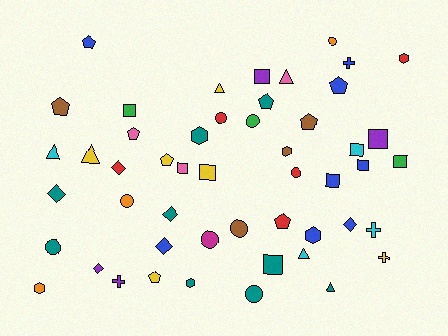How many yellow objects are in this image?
There are 6 yellow objects.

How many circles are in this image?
There are 9 circles.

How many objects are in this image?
There are 50 objects.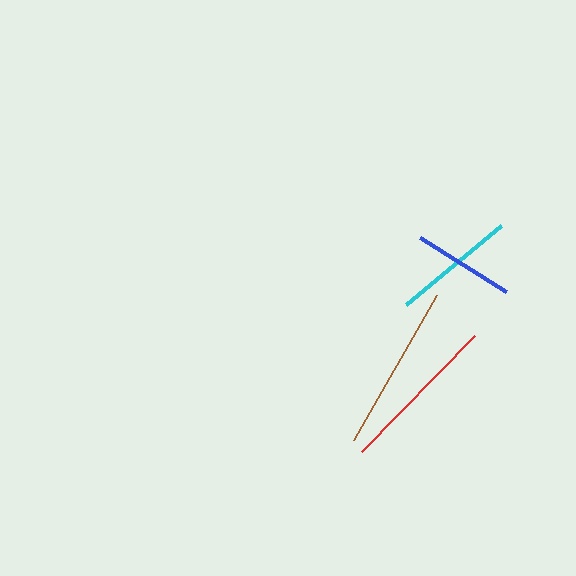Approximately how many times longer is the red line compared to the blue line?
The red line is approximately 1.6 times the length of the blue line.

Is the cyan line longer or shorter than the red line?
The red line is longer than the cyan line.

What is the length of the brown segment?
The brown segment is approximately 167 pixels long.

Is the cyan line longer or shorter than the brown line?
The brown line is longer than the cyan line.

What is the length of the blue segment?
The blue segment is approximately 103 pixels long.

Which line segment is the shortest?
The blue line is the shortest at approximately 103 pixels.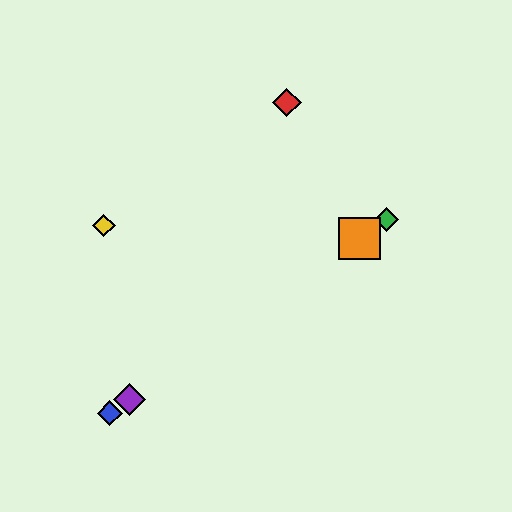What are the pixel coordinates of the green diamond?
The green diamond is at (386, 220).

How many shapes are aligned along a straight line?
4 shapes (the blue diamond, the green diamond, the purple diamond, the orange square) are aligned along a straight line.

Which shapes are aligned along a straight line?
The blue diamond, the green diamond, the purple diamond, the orange square are aligned along a straight line.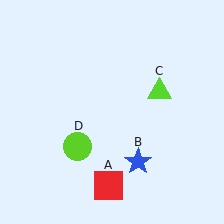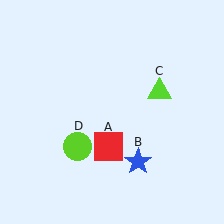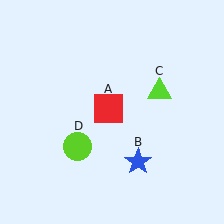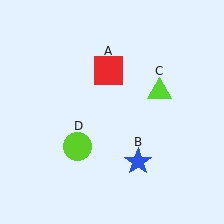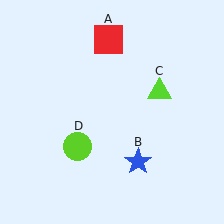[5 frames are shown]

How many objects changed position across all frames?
1 object changed position: red square (object A).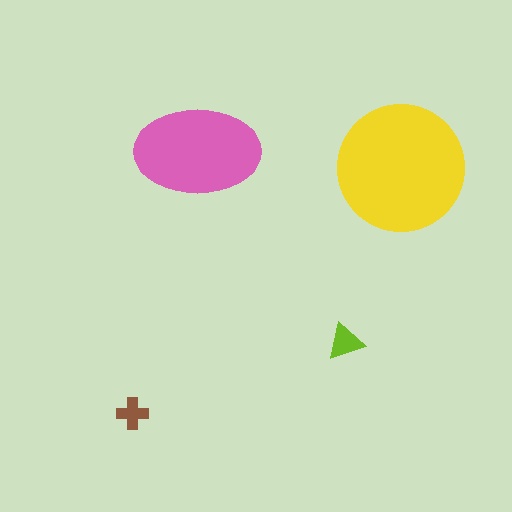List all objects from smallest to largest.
The brown cross, the lime triangle, the pink ellipse, the yellow circle.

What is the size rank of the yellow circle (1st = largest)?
1st.